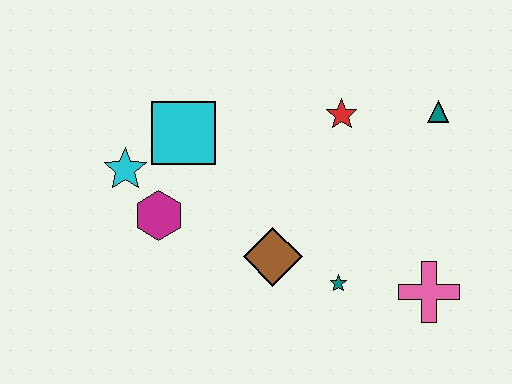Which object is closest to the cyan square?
The cyan star is closest to the cyan square.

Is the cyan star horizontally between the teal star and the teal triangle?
No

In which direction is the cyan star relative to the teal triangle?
The cyan star is to the left of the teal triangle.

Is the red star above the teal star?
Yes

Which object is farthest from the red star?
The cyan star is farthest from the red star.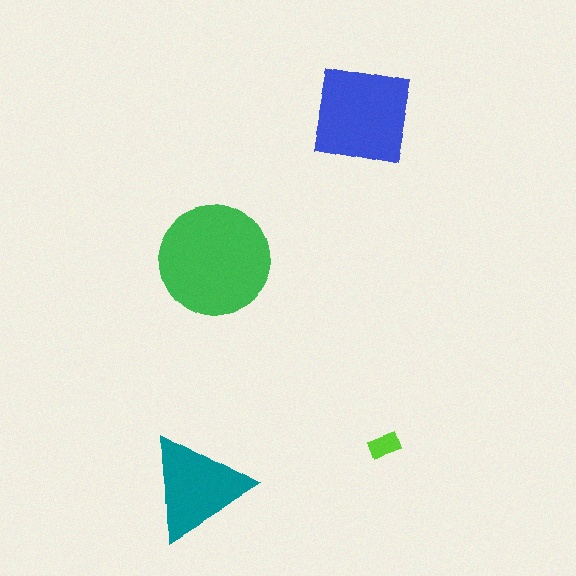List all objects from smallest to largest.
The lime rectangle, the teal triangle, the blue square, the green circle.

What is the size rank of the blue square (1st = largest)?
2nd.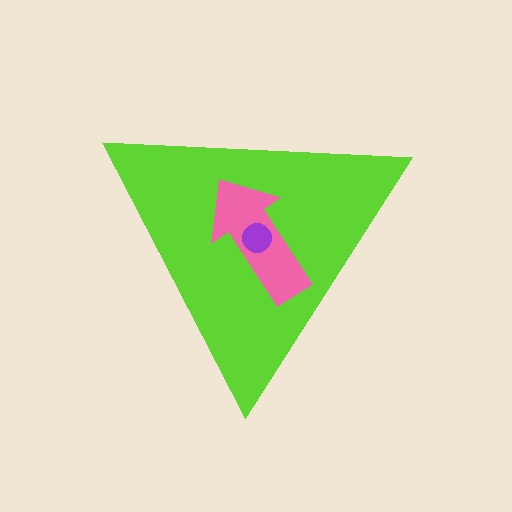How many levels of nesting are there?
3.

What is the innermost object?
The purple circle.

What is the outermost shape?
The lime triangle.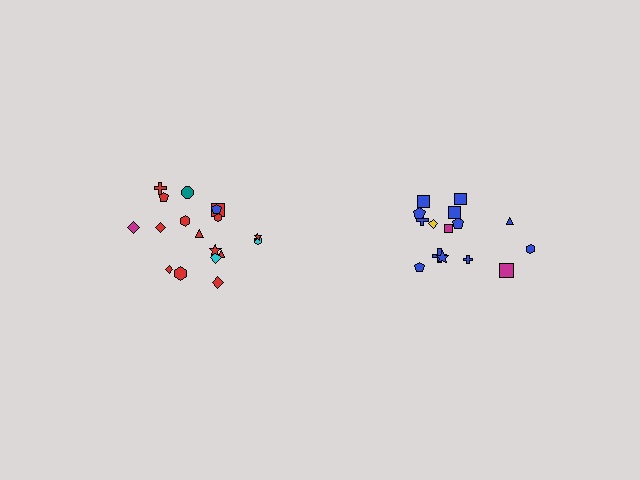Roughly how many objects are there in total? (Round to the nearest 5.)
Roughly 35 objects in total.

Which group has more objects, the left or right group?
The left group.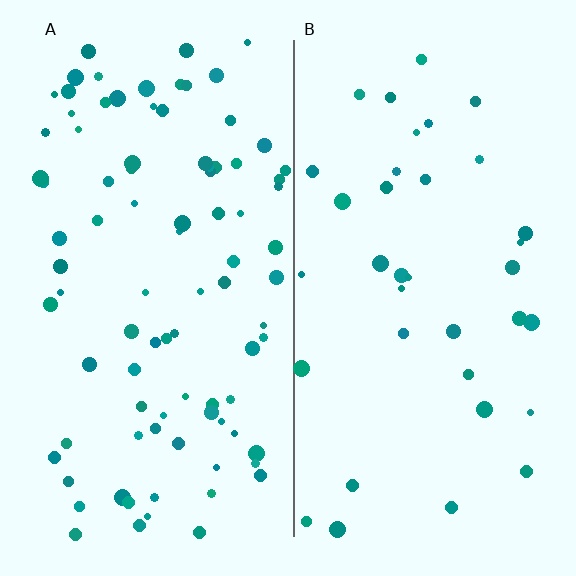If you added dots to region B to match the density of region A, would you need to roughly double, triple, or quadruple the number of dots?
Approximately double.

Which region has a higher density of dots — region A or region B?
A (the left).